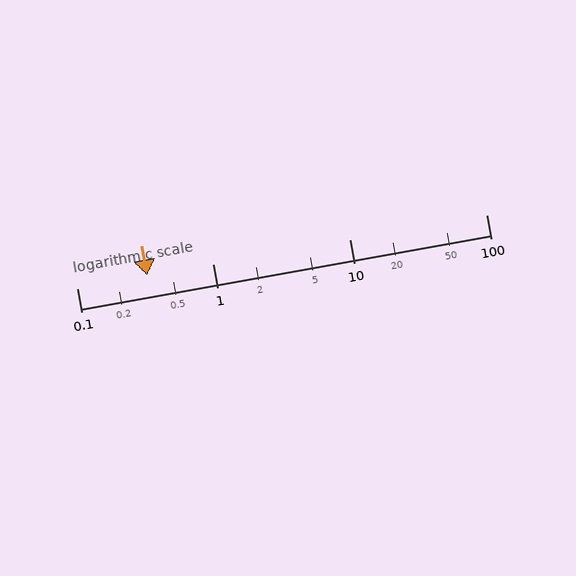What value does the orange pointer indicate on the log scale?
The pointer indicates approximately 0.33.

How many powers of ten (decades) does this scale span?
The scale spans 3 decades, from 0.1 to 100.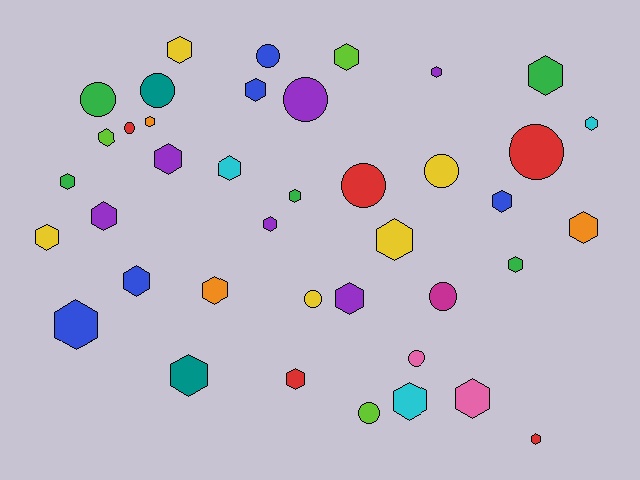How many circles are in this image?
There are 12 circles.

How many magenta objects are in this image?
There is 1 magenta object.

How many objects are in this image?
There are 40 objects.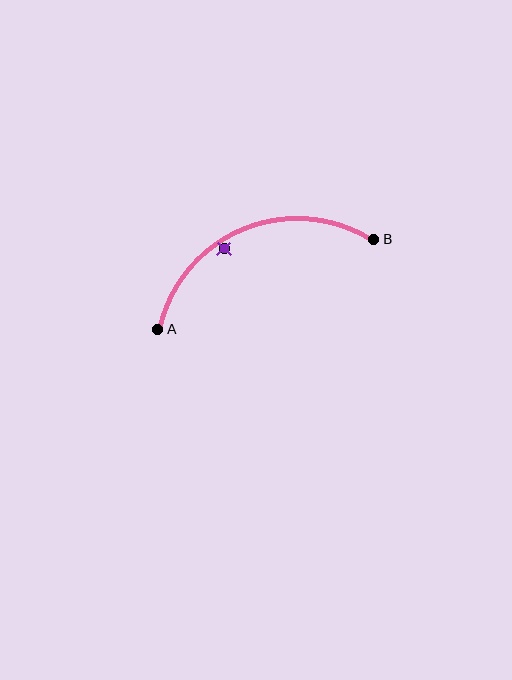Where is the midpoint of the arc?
The arc midpoint is the point on the curve farthest from the straight line joining A and B. It sits above that line.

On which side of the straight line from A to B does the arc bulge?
The arc bulges above the straight line connecting A and B.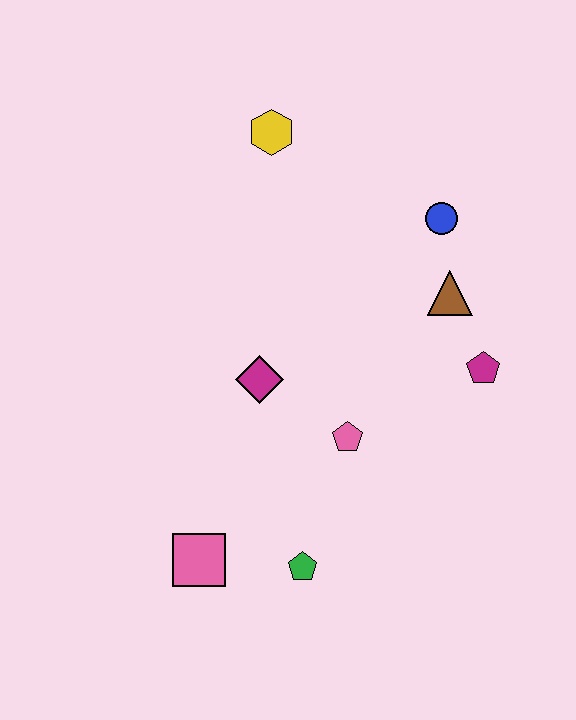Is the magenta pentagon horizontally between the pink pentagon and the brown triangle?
No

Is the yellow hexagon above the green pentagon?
Yes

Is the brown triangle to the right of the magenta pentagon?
No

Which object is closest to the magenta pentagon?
The brown triangle is closest to the magenta pentagon.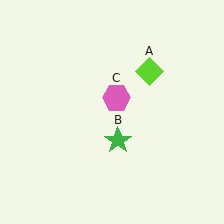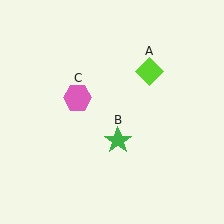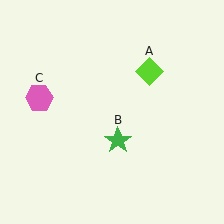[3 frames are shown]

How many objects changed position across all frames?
1 object changed position: pink hexagon (object C).